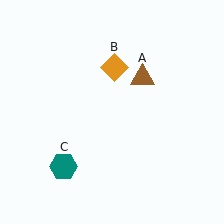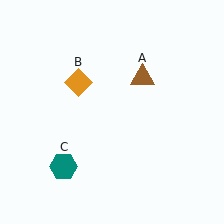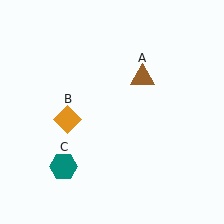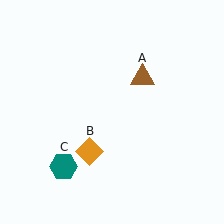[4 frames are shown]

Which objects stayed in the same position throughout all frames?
Brown triangle (object A) and teal hexagon (object C) remained stationary.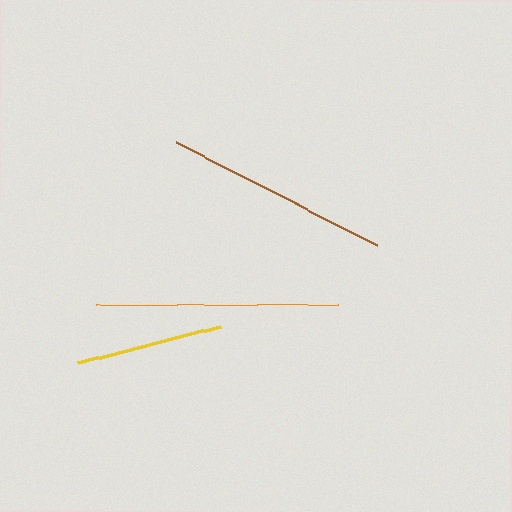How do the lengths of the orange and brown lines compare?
The orange and brown lines are approximately the same length.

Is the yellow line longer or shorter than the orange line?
The orange line is longer than the yellow line.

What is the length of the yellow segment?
The yellow segment is approximately 148 pixels long.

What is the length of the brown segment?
The brown segment is approximately 226 pixels long.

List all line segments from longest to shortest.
From longest to shortest: orange, brown, yellow.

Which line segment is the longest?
The orange line is the longest at approximately 241 pixels.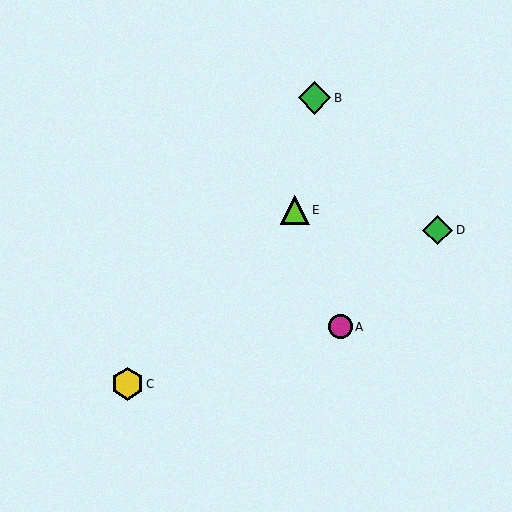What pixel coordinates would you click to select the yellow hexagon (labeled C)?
Click at (127, 384) to select the yellow hexagon C.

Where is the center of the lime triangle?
The center of the lime triangle is at (295, 210).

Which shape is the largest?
The yellow hexagon (labeled C) is the largest.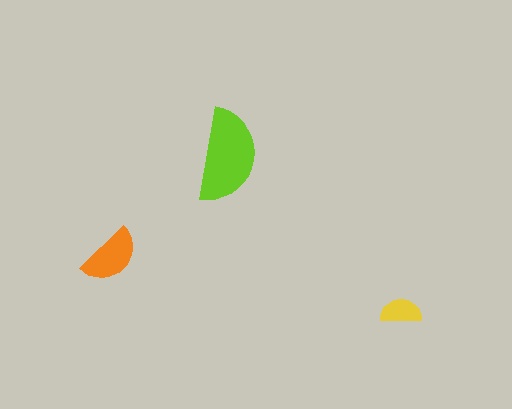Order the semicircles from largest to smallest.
the lime one, the orange one, the yellow one.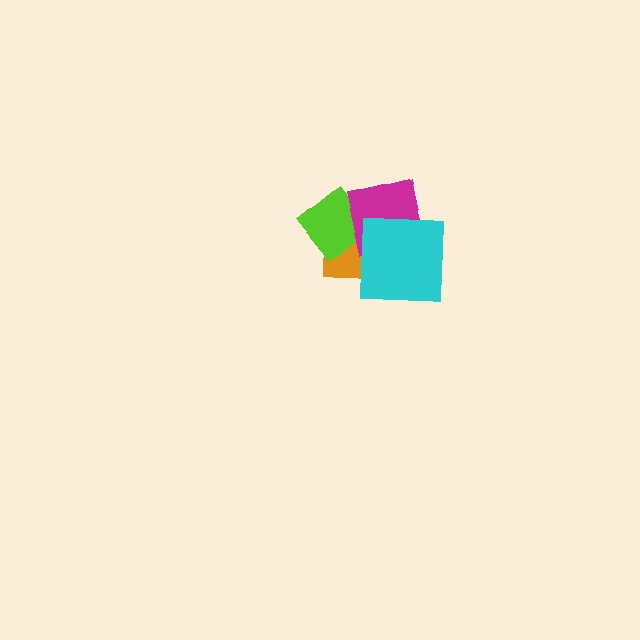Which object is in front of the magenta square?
The cyan square is in front of the magenta square.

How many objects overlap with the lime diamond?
2 objects overlap with the lime diamond.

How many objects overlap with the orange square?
3 objects overlap with the orange square.